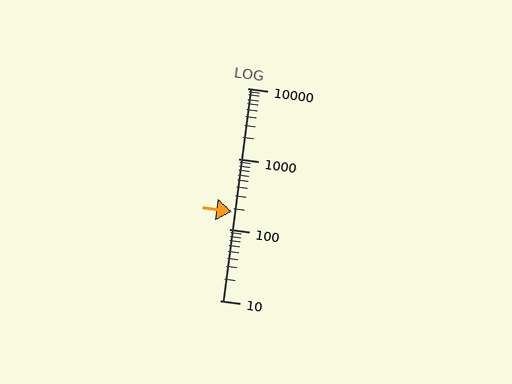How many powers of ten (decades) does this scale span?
The scale spans 3 decades, from 10 to 10000.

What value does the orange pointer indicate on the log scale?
The pointer indicates approximately 180.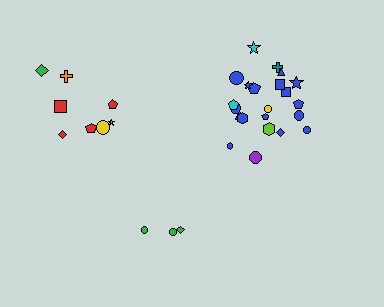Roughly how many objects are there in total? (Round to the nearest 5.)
Roughly 35 objects in total.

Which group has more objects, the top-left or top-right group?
The top-right group.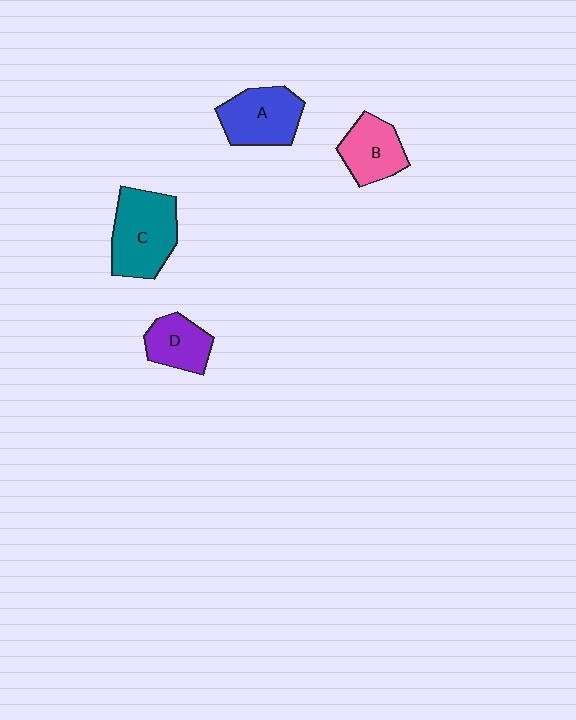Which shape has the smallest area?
Shape D (purple).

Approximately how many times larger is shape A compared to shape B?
Approximately 1.2 times.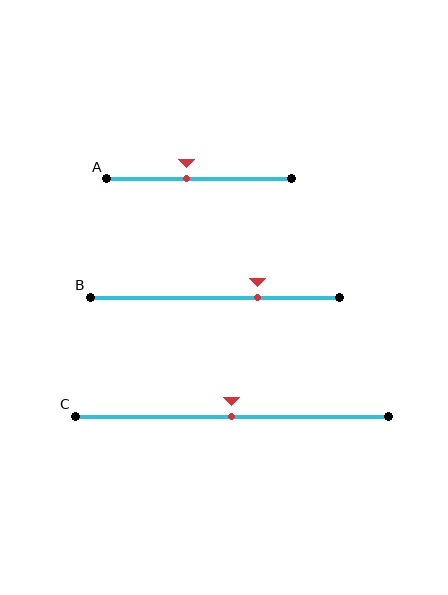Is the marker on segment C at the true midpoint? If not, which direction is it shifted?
Yes, the marker on segment C is at the true midpoint.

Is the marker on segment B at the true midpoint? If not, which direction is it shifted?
No, the marker on segment B is shifted to the right by about 17% of the segment length.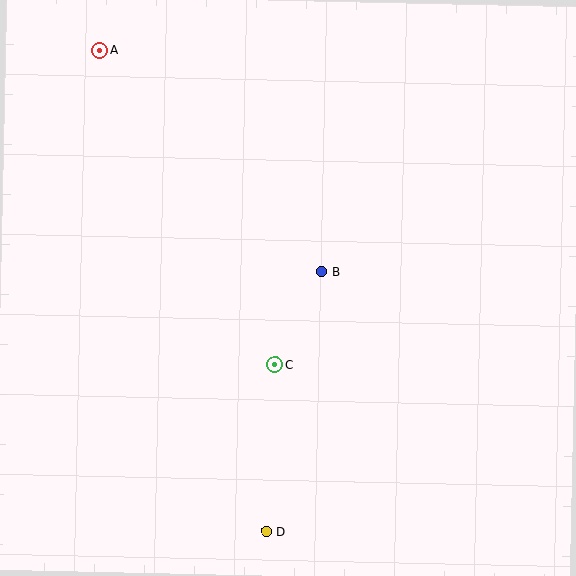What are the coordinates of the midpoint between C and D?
The midpoint between C and D is at (270, 448).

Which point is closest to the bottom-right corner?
Point D is closest to the bottom-right corner.